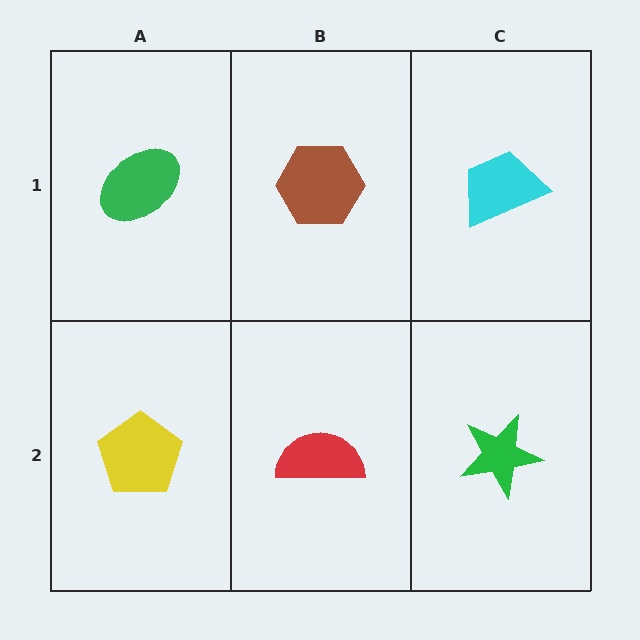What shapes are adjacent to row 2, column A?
A green ellipse (row 1, column A), a red semicircle (row 2, column B).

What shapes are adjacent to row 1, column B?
A red semicircle (row 2, column B), a green ellipse (row 1, column A), a cyan trapezoid (row 1, column C).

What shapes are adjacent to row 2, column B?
A brown hexagon (row 1, column B), a yellow pentagon (row 2, column A), a green star (row 2, column C).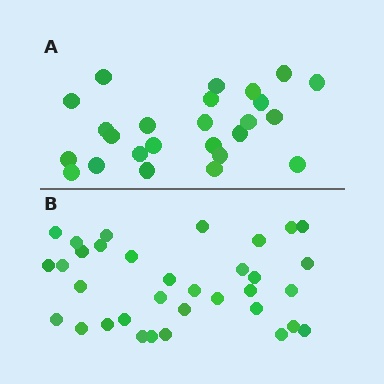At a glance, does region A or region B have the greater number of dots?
Region B (the bottom region) has more dots.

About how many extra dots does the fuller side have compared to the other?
Region B has roughly 8 or so more dots than region A.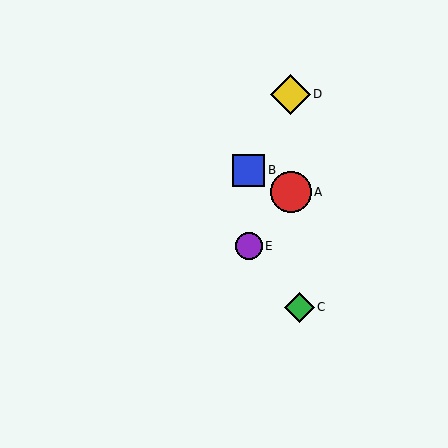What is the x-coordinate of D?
Object D is at x≈290.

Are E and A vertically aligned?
No, E is at x≈249 and A is at x≈291.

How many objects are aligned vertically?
2 objects (B, E) are aligned vertically.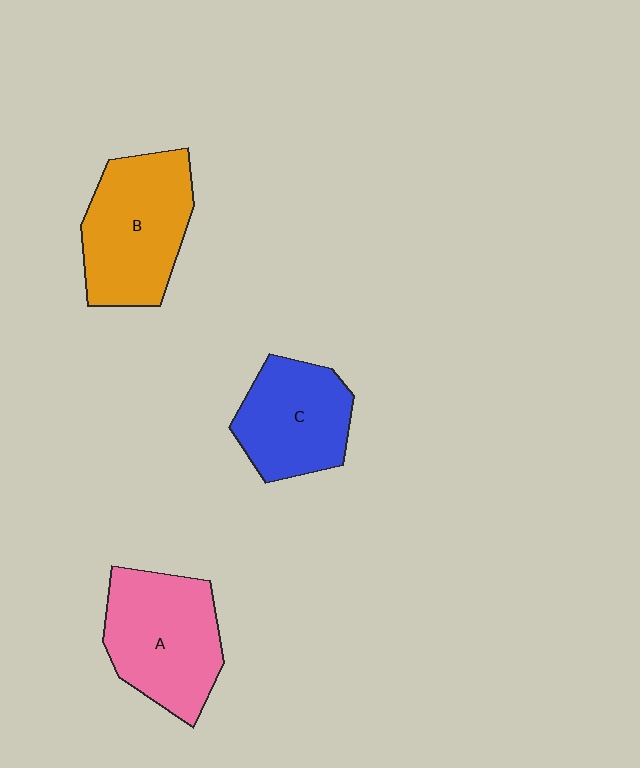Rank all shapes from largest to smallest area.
From largest to smallest: B (orange), A (pink), C (blue).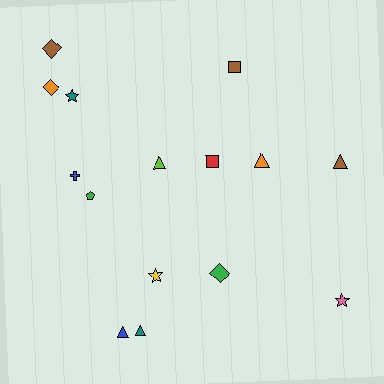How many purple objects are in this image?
There are no purple objects.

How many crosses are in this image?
There is 1 cross.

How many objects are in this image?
There are 15 objects.